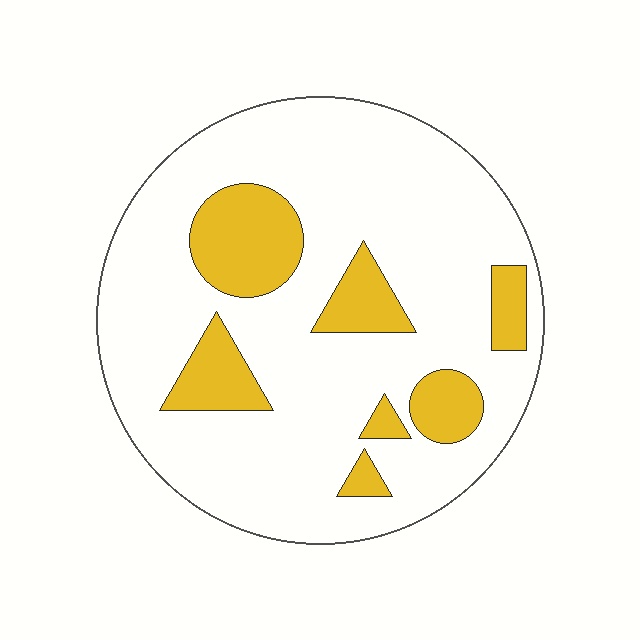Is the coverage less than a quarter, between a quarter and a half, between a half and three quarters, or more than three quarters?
Less than a quarter.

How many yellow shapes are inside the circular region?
7.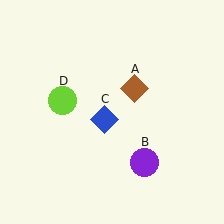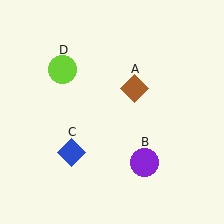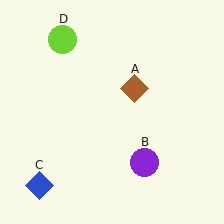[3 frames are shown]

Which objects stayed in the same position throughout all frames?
Brown diamond (object A) and purple circle (object B) remained stationary.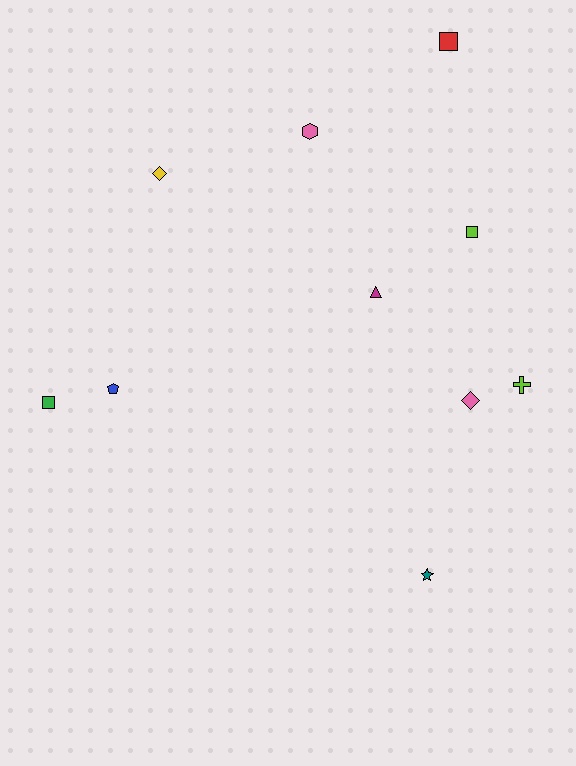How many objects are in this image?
There are 10 objects.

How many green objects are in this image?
There is 1 green object.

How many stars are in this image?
There is 1 star.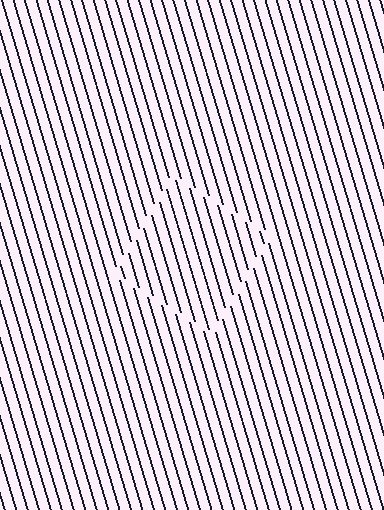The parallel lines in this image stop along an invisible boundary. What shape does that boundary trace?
An illusory square. The interior of the shape contains the same grating, shifted by half a period — the contour is defined by the phase discontinuity where line-ends from the inner and outer gratings abut.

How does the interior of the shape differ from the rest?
The interior of the shape contains the same grating, shifted by half a period — the contour is defined by the phase discontinuity where line-ends from the inner and outer gratings abut.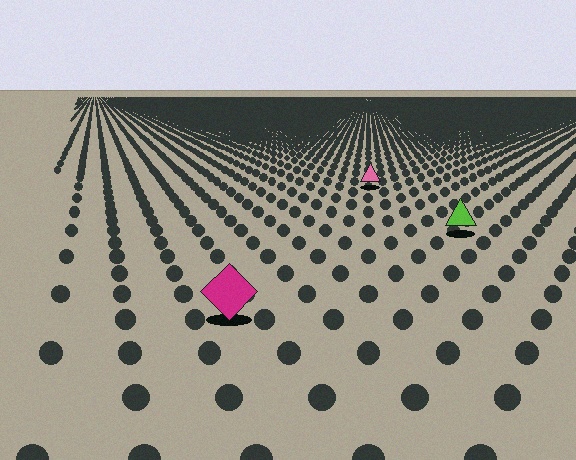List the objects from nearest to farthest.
From nearest to farthest: the magenta diamond, the lime triangle, the pink triangle.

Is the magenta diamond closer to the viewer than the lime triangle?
Yes. The magenta diamond is closer — you can tell from the texture gradient: the ground texture is coarser near it.